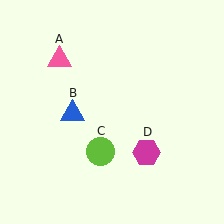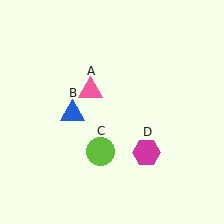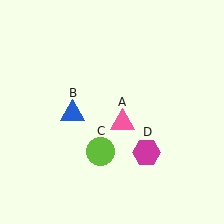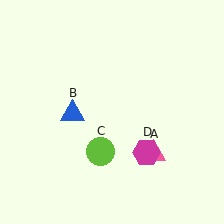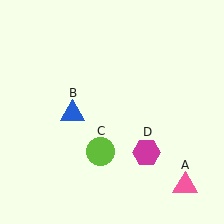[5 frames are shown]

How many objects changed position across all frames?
1 object changed position: pink triangle (object A).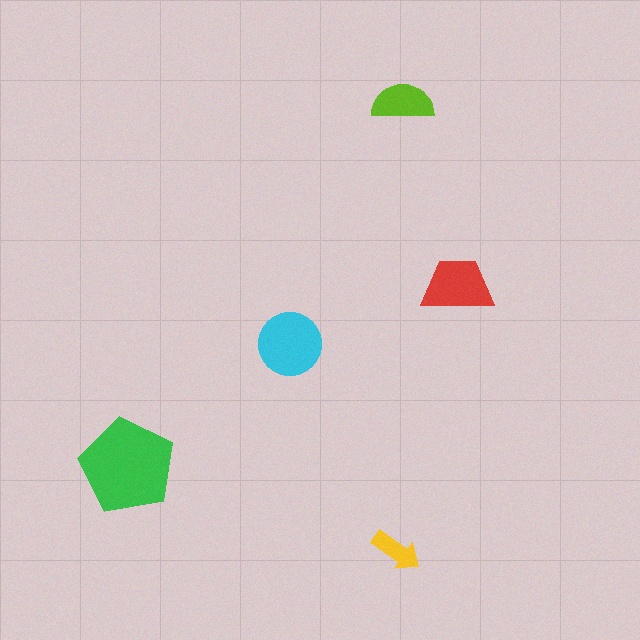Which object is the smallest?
The yellow arrow.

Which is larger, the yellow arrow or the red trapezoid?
The red trapezoid.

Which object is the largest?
The green pentagon.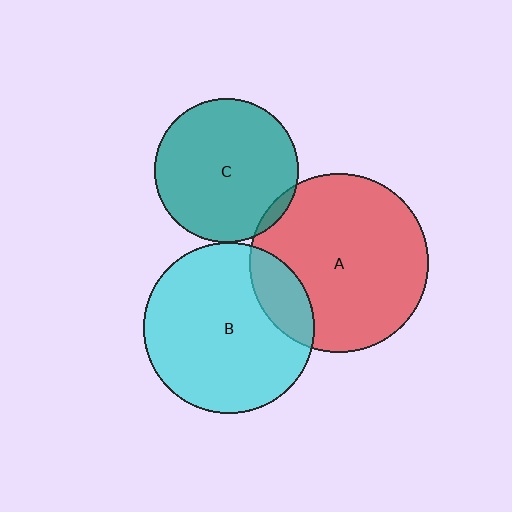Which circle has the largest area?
Circle A (red).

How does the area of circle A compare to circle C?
Approximately 1.5 times.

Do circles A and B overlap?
Yes.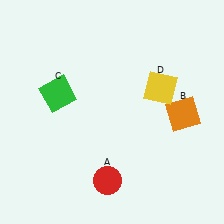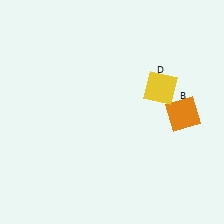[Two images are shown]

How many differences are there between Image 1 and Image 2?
There are 2 differences between the two images.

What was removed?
The red circle (A), the green square (C) were removed in Image 2.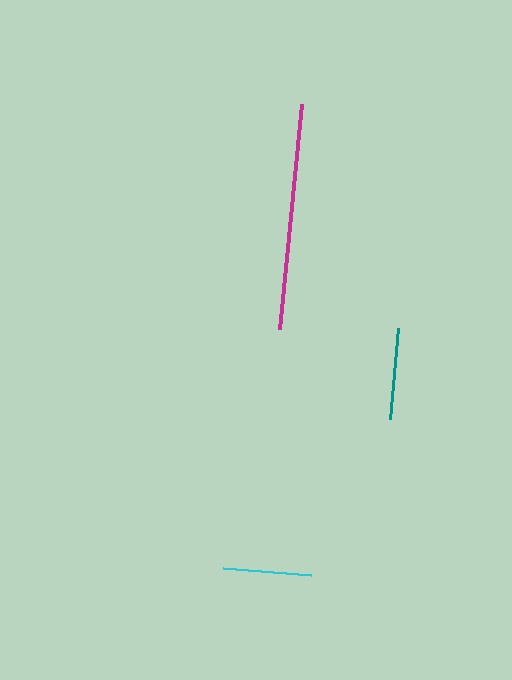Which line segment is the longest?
The magenta line is the longest at approximately 225 pixels.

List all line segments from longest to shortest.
From longest to shortest: magenta, teal, cyan.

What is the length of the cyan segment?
The cyan segment is approximately 88 pixels long.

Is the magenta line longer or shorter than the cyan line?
The magenta line is longer than the cyan line.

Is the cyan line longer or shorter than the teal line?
The teal line is longer than the cyan line.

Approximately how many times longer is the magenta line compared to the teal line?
The magenta line is approximately 2.5 times the length of the teal line.